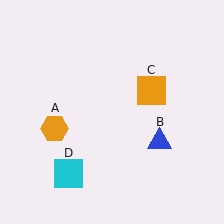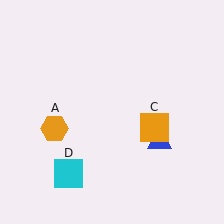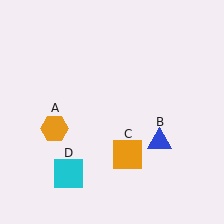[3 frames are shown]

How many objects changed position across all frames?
1 object changed position: orange square (object C).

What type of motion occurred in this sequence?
The orange square (object C) rotated clockwise around the center of the scene.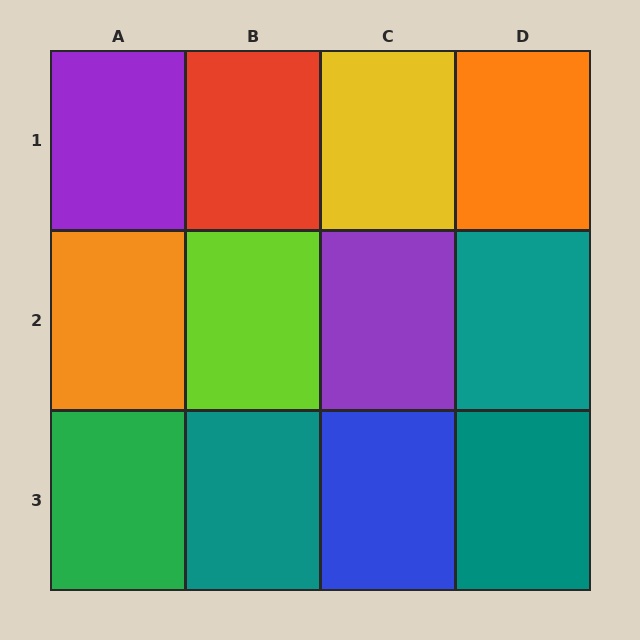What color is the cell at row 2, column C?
Purple.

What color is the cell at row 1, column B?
Red.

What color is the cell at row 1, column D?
Orange.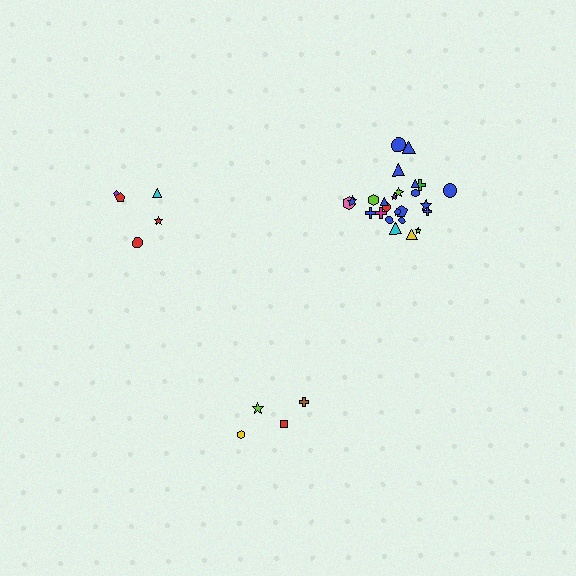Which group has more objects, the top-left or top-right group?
The top-right group.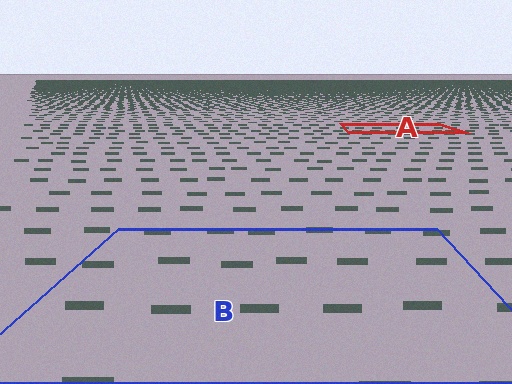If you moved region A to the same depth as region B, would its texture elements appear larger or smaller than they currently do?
They would appear larger. At a closer depth, the same texture elements are projected at a bigger on-screen size.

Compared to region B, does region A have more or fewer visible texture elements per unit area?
Region A has more texture elements per unit area — they are packed more densely because it is farther away.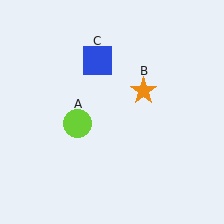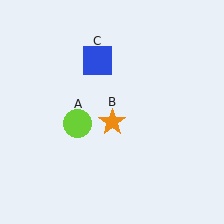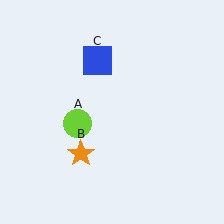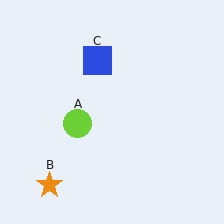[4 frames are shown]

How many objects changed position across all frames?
1 object changed position: orange star (object B).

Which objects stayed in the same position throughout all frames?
Lime circle (object A) and blue square (object C) remained stationary.